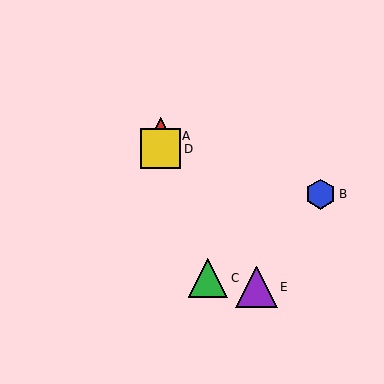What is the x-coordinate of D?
Object D is at x≈161.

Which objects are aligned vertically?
Objects A, D are aligned vertically.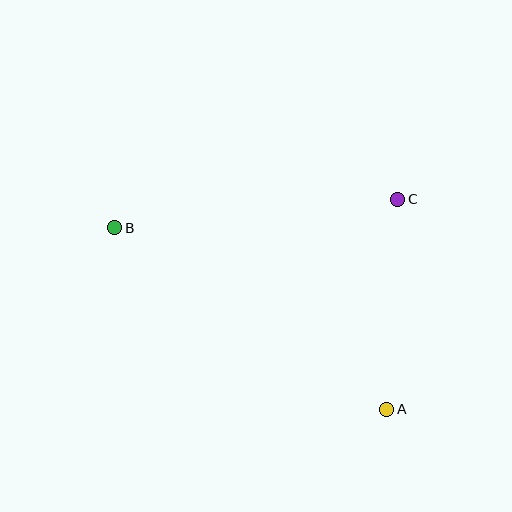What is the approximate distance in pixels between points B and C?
The distance between B and C is approximately 284 pixels.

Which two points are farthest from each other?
Points A and B are farthest from each other.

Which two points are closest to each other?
Points A and C are closest to each other.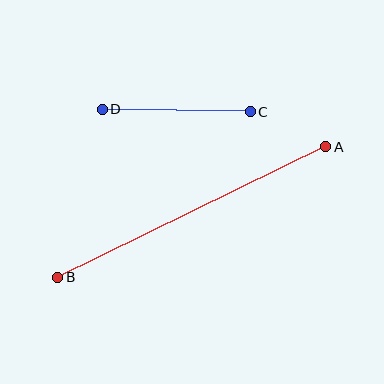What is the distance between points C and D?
The distance is approximately 148 pixels.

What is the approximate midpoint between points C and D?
The midpoint is at approximately (176, 111) pixels.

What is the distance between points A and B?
The distance is approximately 298 pixels.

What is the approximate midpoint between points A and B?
The midpoint is at approximately (192, 212) pixels.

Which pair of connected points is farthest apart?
Points A and B are farthest apart.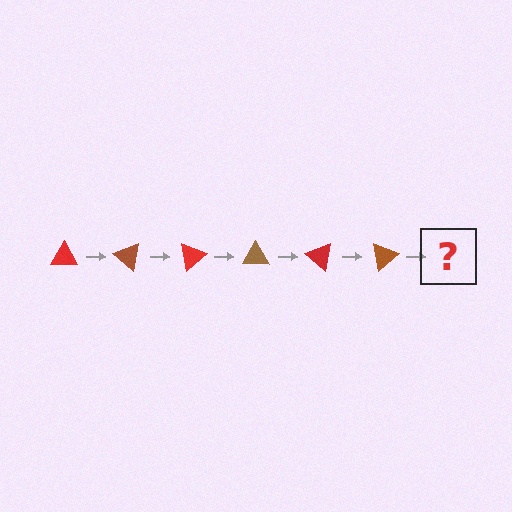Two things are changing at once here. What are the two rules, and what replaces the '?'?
The two rules are that it rotates 40 degrees each step and the color cycles through red and brown. The '?' should be a red triangle, rotated 240 degrees from the start.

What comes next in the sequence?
The next element should be a red triangle, rotated 240 degrees from the start.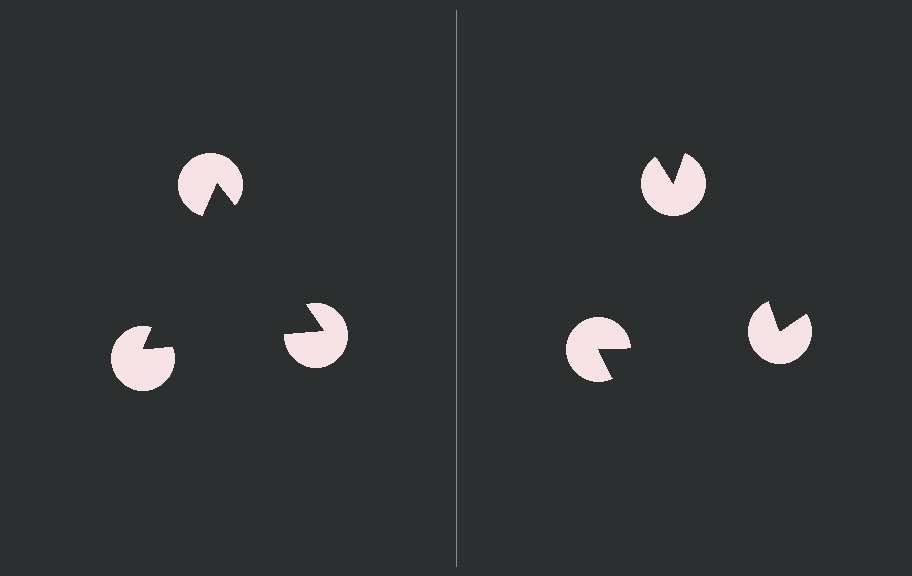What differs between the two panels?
The pac-man discs are positioned identically on both sides; only the wedge orientations differ. On the left they align to a triangle; on the right they are misaligned.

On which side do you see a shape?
An illusory triangle appears on the left side. On the right side the wedge cuts are rotated, so no coherent shape forms.